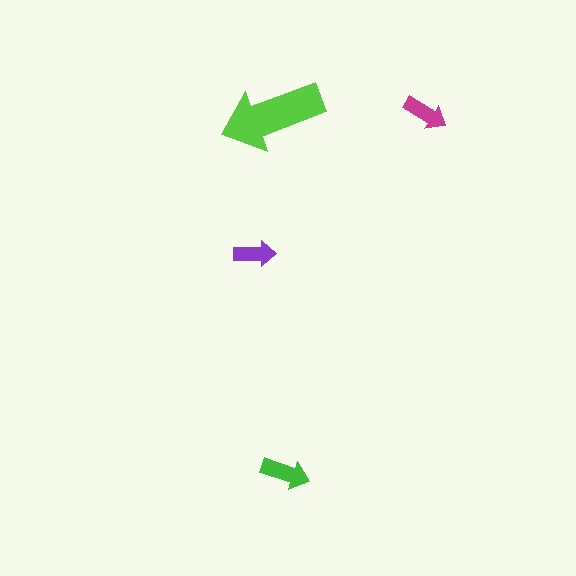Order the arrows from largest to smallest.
the lime one, the green one, the magenta one, the purple one.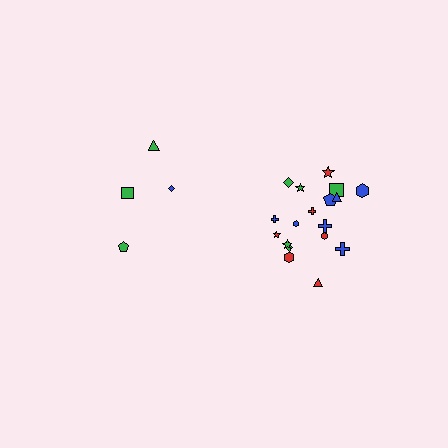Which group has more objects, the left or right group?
The right group.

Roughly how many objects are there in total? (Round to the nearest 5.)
Roughly 20 objects in total.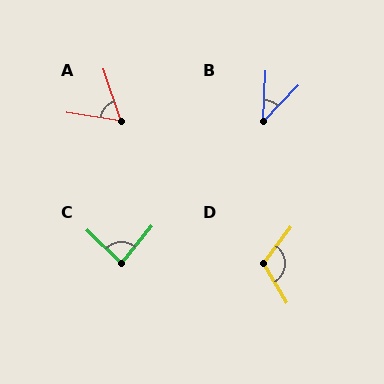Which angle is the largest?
D, at approximately 112 degrees.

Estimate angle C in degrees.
Approximately 86 degrees.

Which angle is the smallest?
B, at approximately 41 degrees.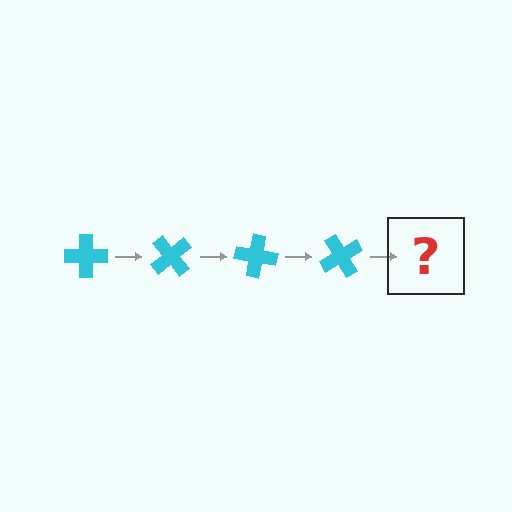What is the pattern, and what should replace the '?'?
The pattern is that the cross rotates 50 degrees each step. The '?' should be a cyan cross rotated 200 degrees.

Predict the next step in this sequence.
The next step is a cyan cross rotated 200 degrees.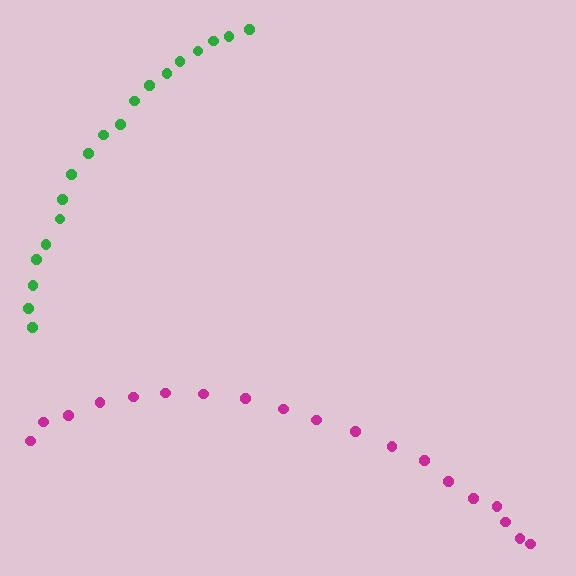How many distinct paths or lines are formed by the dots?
There are 2 distinct paths.